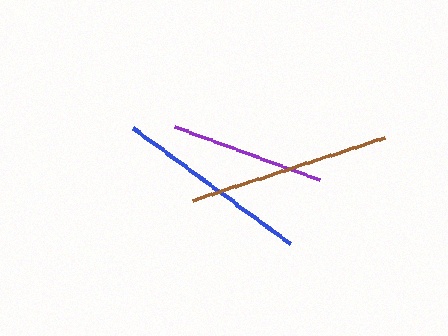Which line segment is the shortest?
The purple line is the shortest at approximately 154 pixels.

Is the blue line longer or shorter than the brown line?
The brown line is longer than the blue line.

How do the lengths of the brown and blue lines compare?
The brown and blue lines are approximately the same length.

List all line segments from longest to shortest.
From longest to shortest: brown, blue, purple.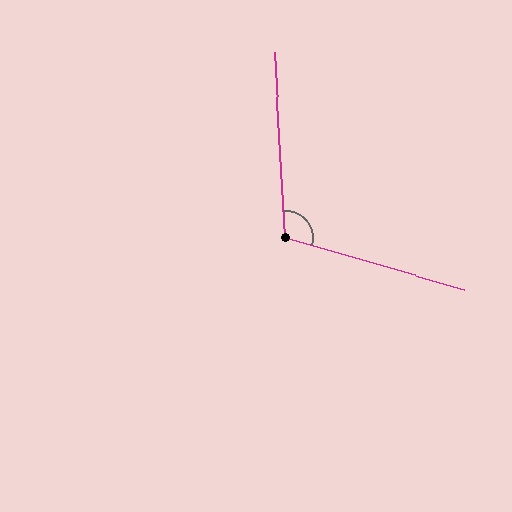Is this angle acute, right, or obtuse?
It is obtuse.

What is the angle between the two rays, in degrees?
Approximately 110 degrees.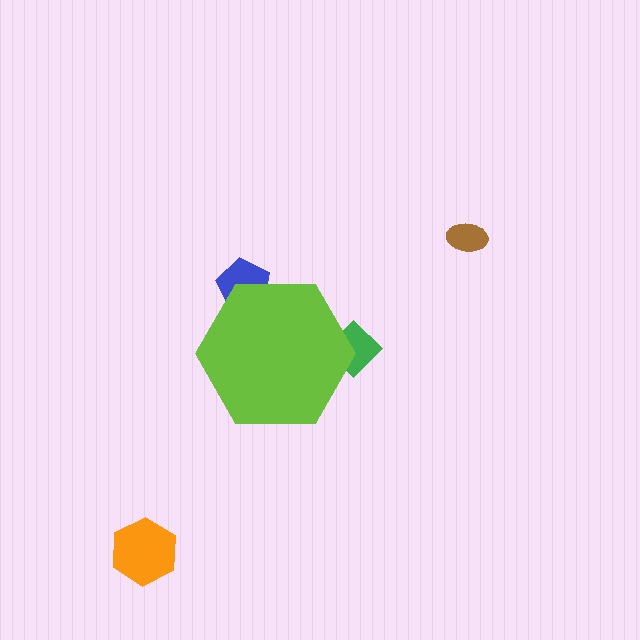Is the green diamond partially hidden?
Yes, the green diamond is partially hidden behind the lime hexagon.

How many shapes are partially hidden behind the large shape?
2 shapes are partially hidden.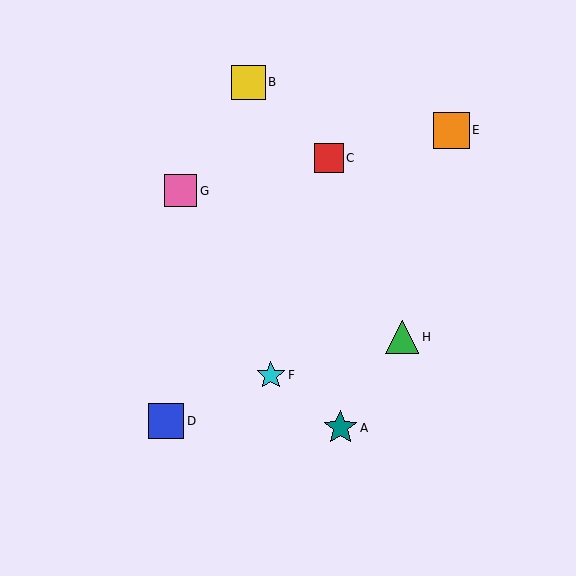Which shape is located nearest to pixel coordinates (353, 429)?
The teal star (labeled A) at (340, 428) is nearest to that location.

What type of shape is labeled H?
Shape H is a green triangle.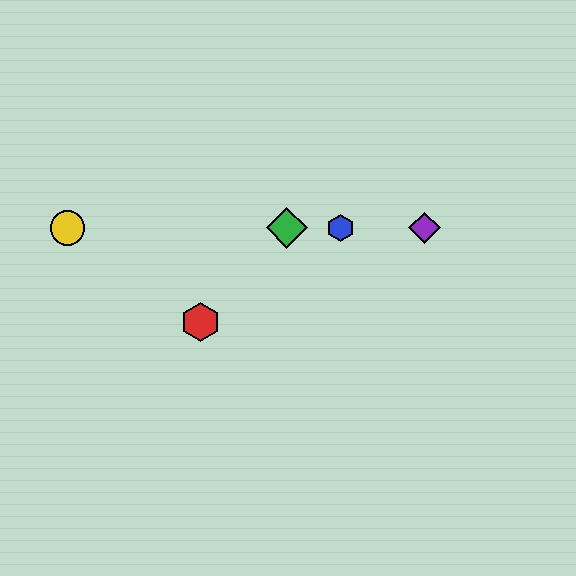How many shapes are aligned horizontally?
4 shapes (the blue hexagon, the green diamond, the yellow circle, the purple diamond) are aligned horizontally.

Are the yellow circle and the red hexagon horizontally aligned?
No, the yellow circle is at y≈228 and the red hexagon is at y≈322.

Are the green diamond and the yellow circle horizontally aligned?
Yes, both are at y≈228.